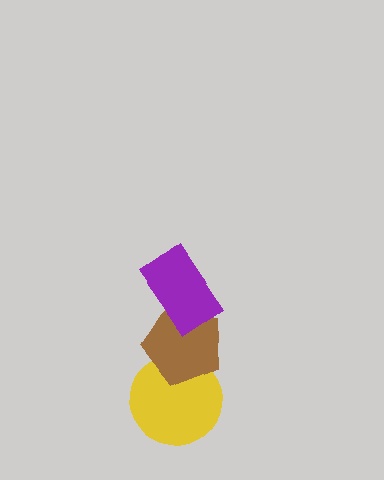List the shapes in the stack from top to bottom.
From top to bottom: the purple rectangle, the brown pentagon, the yellow circle.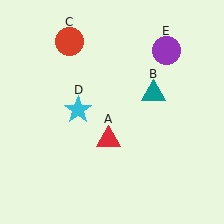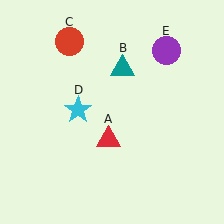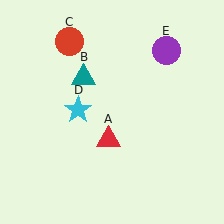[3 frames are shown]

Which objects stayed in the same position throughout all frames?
Red triangle (object A) and red circle (object C) and cyan star (object D) and purple circle (object E) remained stationary.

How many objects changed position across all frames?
1 object changed position: teal triangle (object B).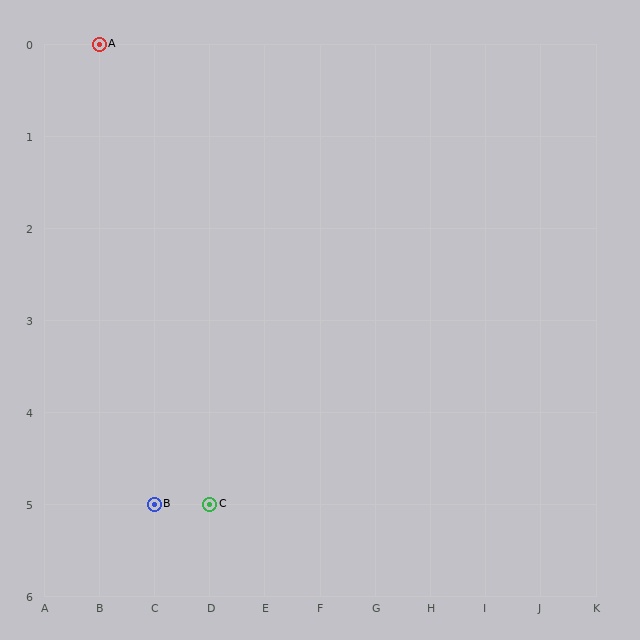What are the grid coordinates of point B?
Point B is at grid coordinates (C, 5).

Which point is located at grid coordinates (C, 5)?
Point B is at (C, 5).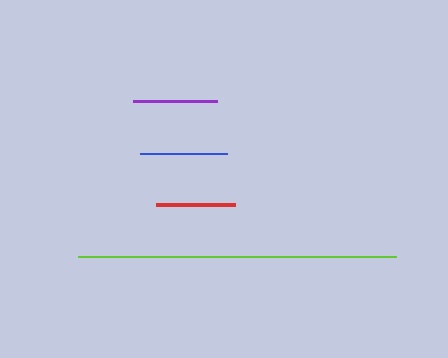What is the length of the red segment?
The red segment is approximately 80 pixels long.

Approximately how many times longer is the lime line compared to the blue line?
The lime line is approximately 3.7 times the length of the blue line.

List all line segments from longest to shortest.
From longest to shortest: lime, blue, purple, red.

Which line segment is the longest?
The lime line is the longest at approximately 318 pixels.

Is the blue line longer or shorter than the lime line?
The lime line is longer than the blue line.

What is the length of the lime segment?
The lime segment is approximately 318 pixels long.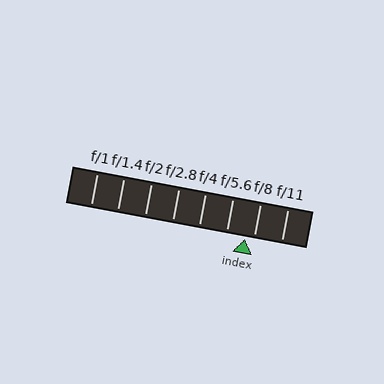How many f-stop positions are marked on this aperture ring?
There are 8 f-stop positions marked.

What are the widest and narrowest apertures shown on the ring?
The widest aperture shown is f/1 and the narrowest is f/11.